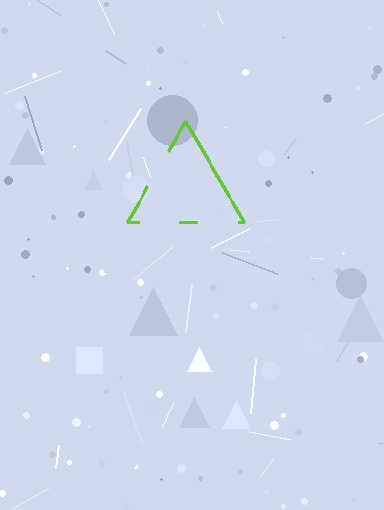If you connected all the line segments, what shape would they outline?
They would outline a triangle.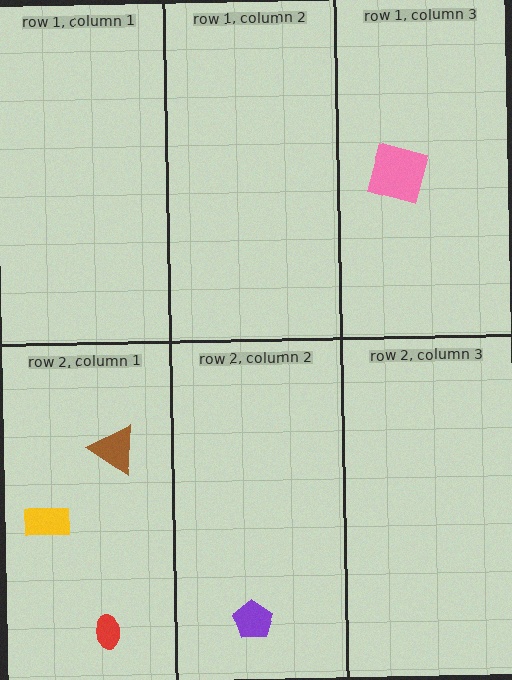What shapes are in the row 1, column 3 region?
The pink square.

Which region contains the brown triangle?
The row 2, column 1 region.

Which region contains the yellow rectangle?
The row 2, column 1 region.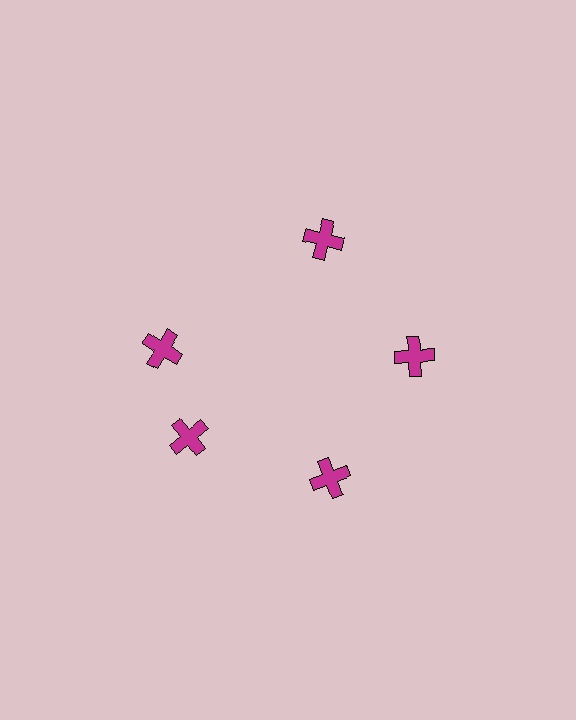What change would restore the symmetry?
The symmetry would be restored by rotating it back into even spacing with its neighbors so that all 5 crosses sit at equal angles and equal distance from the center.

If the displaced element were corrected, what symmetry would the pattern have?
It would have 5-fold rotational symmetry — the pattern would map onto itself every 72 degrees.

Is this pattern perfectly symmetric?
No. The 5 magenta crosses are arranged in a ring, but one element near the 10 o'clock position is rotated out of alignment along the ring, breaking the 5-fold rotational symmetry.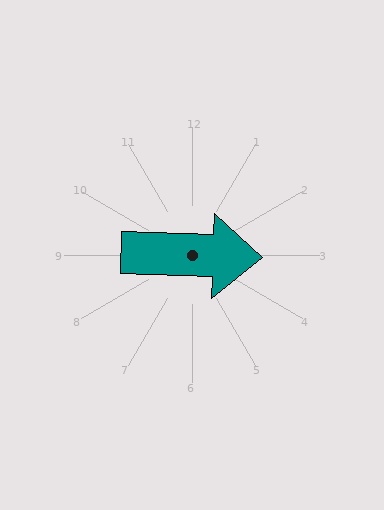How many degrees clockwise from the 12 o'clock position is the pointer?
Approximately 92 degrees.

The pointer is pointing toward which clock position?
Roughly 3 o'clock.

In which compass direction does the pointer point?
East.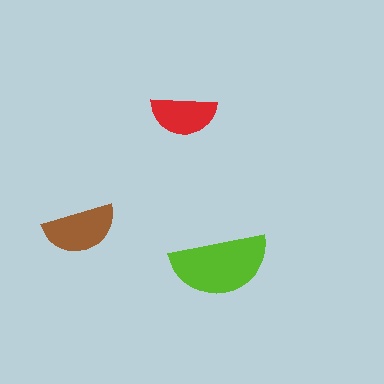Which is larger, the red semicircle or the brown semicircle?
The brown one.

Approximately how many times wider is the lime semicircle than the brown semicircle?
About 1.5 times wider.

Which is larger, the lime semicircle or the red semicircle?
The lime one.